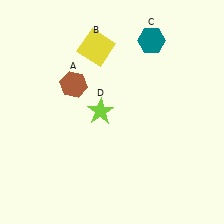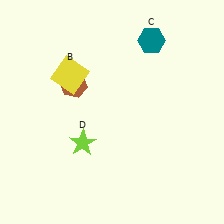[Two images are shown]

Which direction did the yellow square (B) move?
The yellow square (B) moved down.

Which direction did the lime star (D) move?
The lime star (D) moved down.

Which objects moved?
The objects that moved are: the yellow square (B), the lime star (D).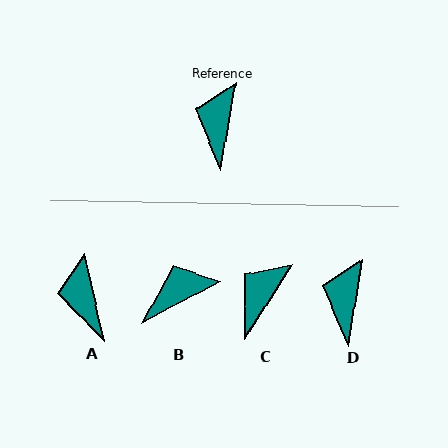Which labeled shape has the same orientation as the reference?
D.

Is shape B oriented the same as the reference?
No, it is off by about 52 degrees.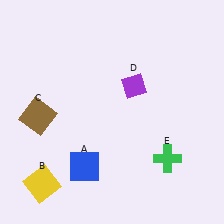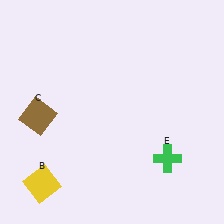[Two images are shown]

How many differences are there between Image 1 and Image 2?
There are 2 differences between the two images.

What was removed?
The purple diamond (D), the blue square (A) were removed in Image 2.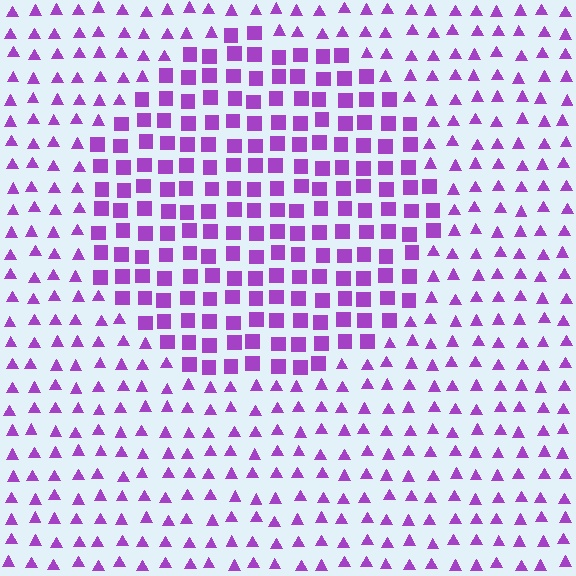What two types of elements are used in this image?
The image uses squares inside the circle region and triangles outside it.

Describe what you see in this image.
The image is filled with small purple elements arranged in a uniform grid. A circle-shaped region contains squares, while the surrounding area contains triangles. The boundary is defined purely by the change in element shape.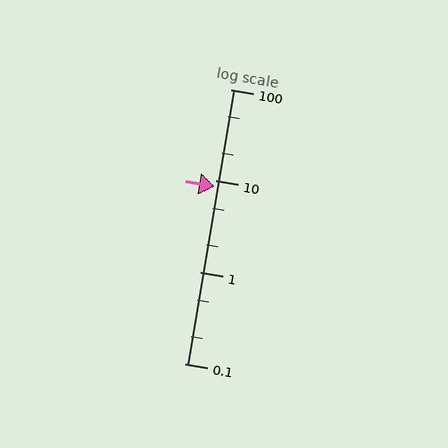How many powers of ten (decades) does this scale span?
The scale spans 3 decades, from 0.1 to 100.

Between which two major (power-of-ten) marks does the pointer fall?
The pointer is between 1 and 10.